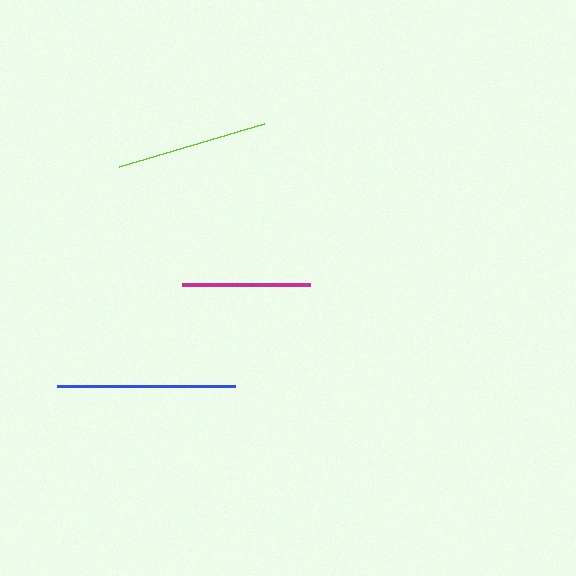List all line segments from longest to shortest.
From longest to shortest: blue, lime, magenta.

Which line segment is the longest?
The blue line is the longest at approximately 178 pixels.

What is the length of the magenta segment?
The magenta segment is approximately 128 pixels long.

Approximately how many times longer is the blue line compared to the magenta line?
The blue line is approximately 1.4 times the length of the magenta line.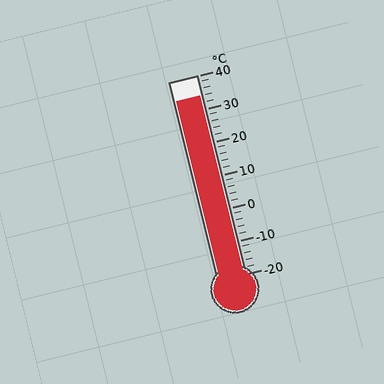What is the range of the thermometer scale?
The thermometer scale ranges from -20°C to 40°C.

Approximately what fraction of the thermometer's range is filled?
The thermometer is filled to approximately 90% of its range.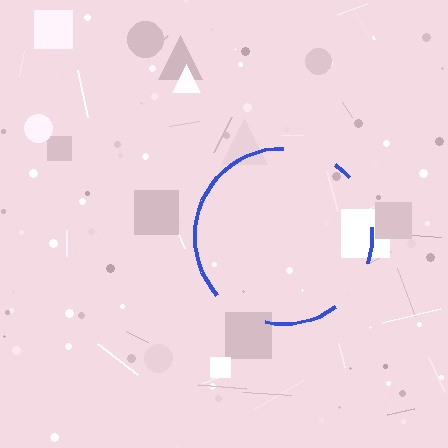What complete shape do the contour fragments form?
The contour fragments form a circle.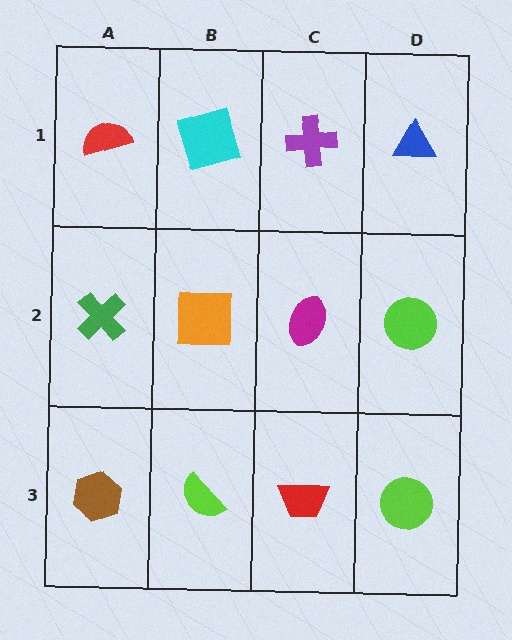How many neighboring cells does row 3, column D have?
2.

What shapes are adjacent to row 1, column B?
An orange square (row 2, column B), a red semicircle (row 1, column A), a purple cross (row 1, column C).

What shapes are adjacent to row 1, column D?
A lime circle (row 2, column D), a purple cross (row 1, column C).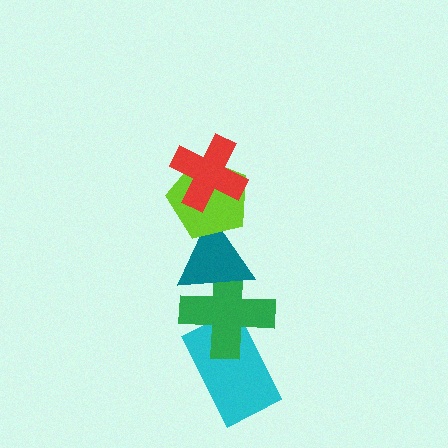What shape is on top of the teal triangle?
The lime pentagon is on top of the teal triangle.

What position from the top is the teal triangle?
The teal triangle is 3rd from the top.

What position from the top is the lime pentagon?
The lime pentagon is 2nd from the top.